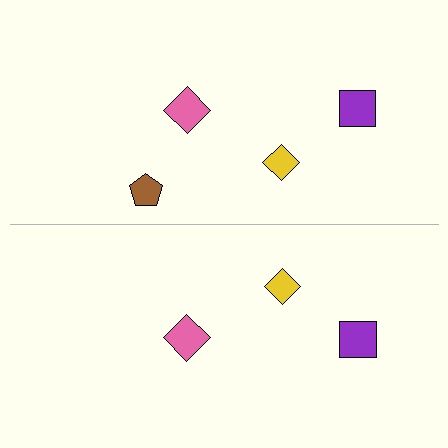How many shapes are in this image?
There are 7 shapes in this image.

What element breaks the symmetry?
A brown pentagon is missing from the bottom side.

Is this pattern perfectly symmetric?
No, the pattern is not perfectly symmetric. A brown pentagon is missing from the bottom side.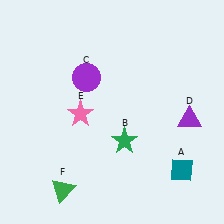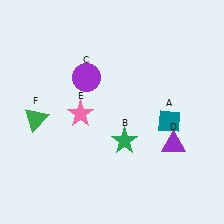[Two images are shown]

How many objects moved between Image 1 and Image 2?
3 objects moved between the two images.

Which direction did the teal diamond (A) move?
The teal diamond (A) moved up.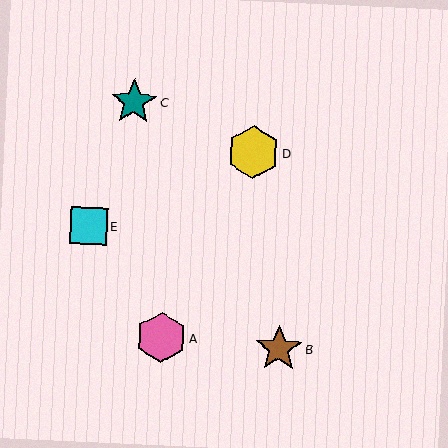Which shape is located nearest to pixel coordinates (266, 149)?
The yellow hexagon (labeled D) at (253, 152) is nearest to that location.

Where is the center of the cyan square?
The center of the cyan square is at (89, 226).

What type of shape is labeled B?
Shape B is a brown star.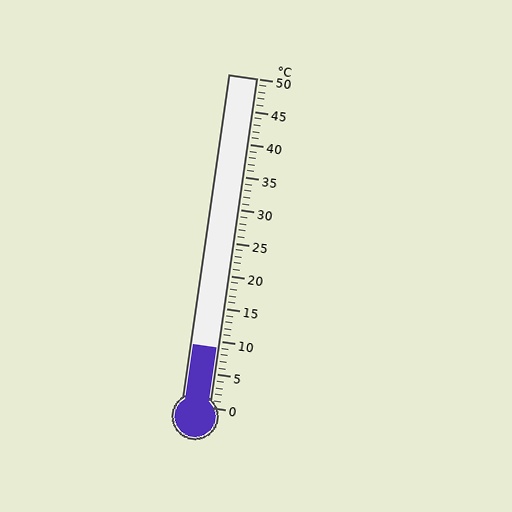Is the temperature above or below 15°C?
The temperature is below 15°C.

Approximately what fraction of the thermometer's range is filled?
The thermometer is filled to approximately 20% of its range.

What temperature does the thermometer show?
The thermometer shows approximately 9°C.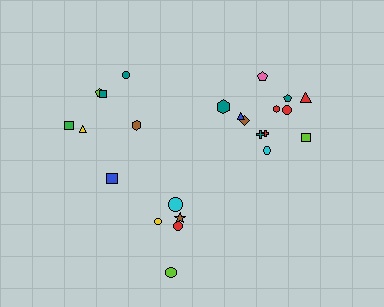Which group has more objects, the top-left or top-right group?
The top-right group.